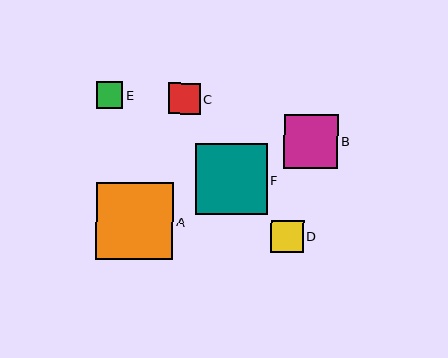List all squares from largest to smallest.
From largest to smallest: A, F, B, D, C, E.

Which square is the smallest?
Square E is the smallest with a size of approximately 27 pixels.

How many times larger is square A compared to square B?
Square A is approximately 1.4 times the size of square B.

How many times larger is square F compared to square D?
Square F is approximately 2.2 times the size of square D.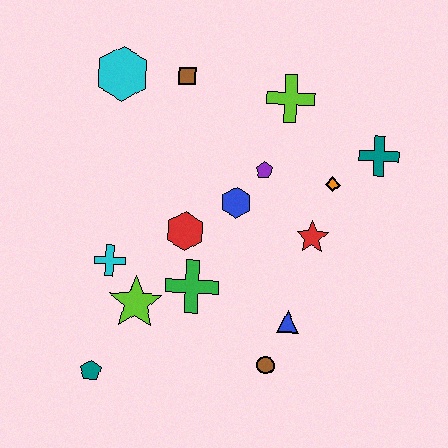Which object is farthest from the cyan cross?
The teal cross is farthest from the cyan cross.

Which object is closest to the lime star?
The cyan cross is closest to the lime star.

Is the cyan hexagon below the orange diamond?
No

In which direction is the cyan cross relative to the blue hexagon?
The cyan cross is to the left of the blue hexagon.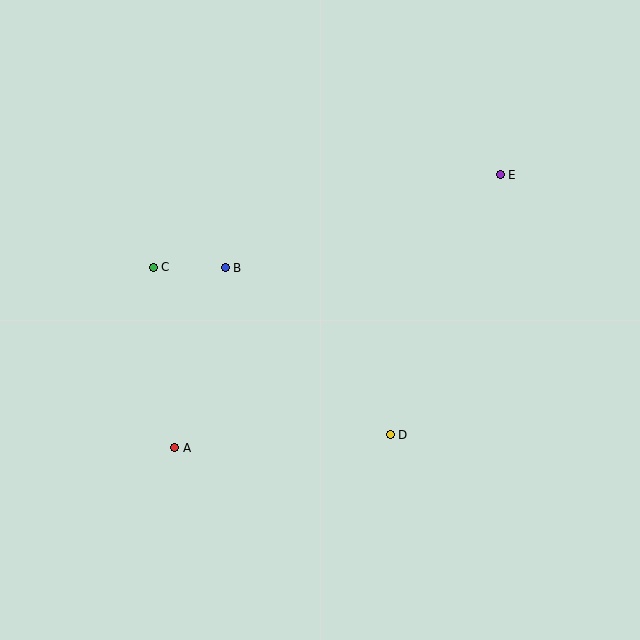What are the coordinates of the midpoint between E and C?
The midpoint between E and C is at (327, 221).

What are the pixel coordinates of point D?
Point D is at (390, 435).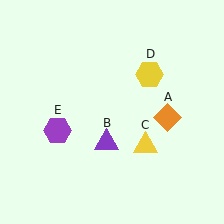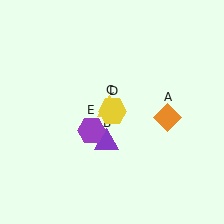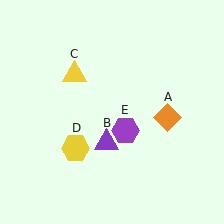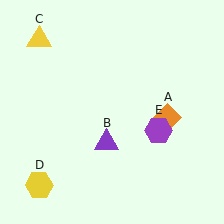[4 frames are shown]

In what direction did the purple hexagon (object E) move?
The purple hexagon (object E) moved right.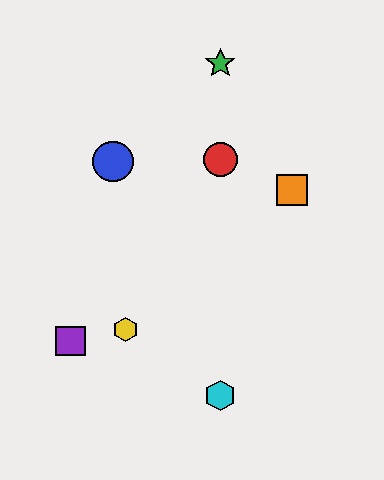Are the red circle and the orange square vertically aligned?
No, the red circle is at x≈220 and the orange square is at x≈292.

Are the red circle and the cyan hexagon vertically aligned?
Yes, both are at x≈220.